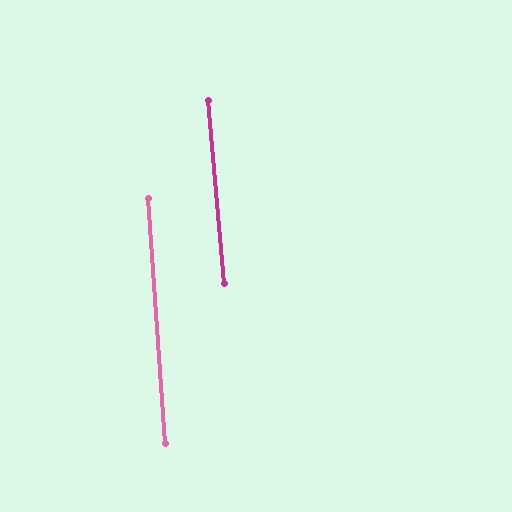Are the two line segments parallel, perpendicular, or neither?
Parallel — their directions differ by only 1.3°.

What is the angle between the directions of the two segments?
Approximately 1 degree.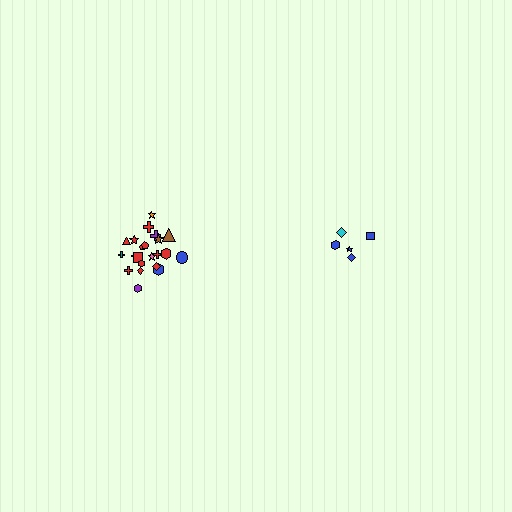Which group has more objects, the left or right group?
The left group.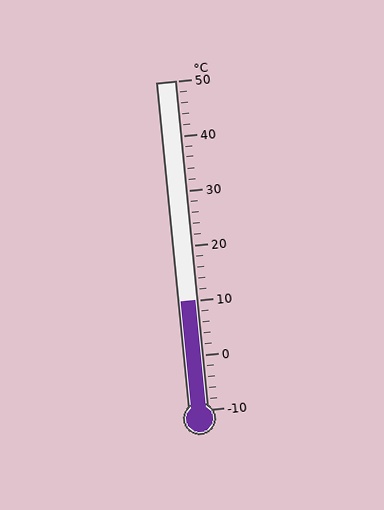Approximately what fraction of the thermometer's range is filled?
The thermometer is filled to approximately 35% of its range.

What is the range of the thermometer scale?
The thermometer scale ranges from -10°C to 50°C.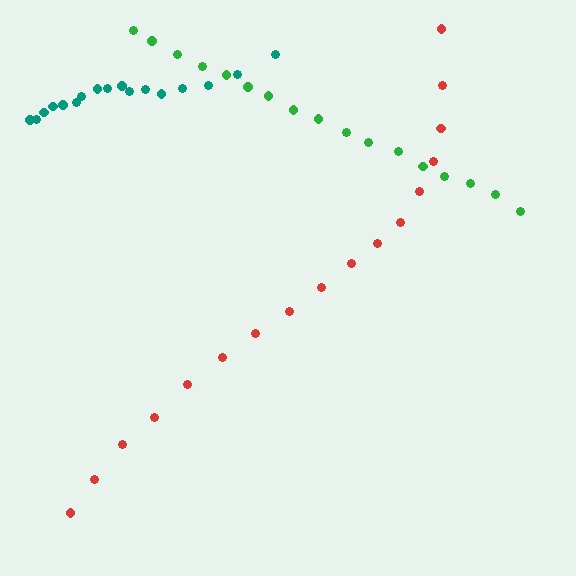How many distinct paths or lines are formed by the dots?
There are 3 distinct paths.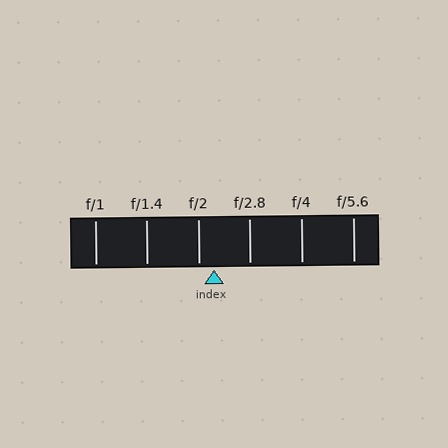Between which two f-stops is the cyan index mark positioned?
The index mark is between f/2 and f/2.8.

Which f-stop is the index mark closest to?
The index mark is closest to f/2.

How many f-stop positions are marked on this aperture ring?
There are 6 f-stop positions marked.